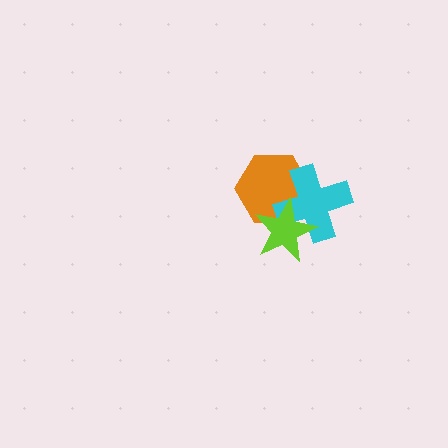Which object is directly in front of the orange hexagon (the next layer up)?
The cyan cross is directly in front of the orange hexagon.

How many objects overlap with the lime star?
2 objects overlap with the lime star.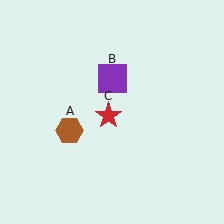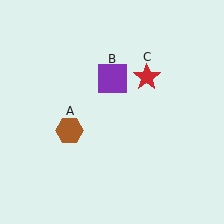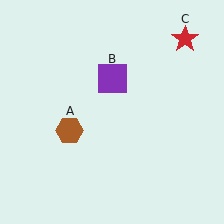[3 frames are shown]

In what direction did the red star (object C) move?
The red star (object C) moved up and to the right.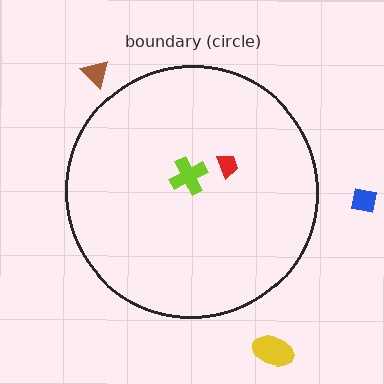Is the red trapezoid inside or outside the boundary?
Inside.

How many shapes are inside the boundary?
2 inside, 3 outside.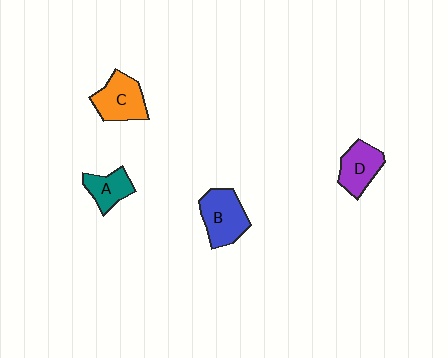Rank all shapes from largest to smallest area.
From largest to smallest: B (blue), C (orange), D (purple), A (teal).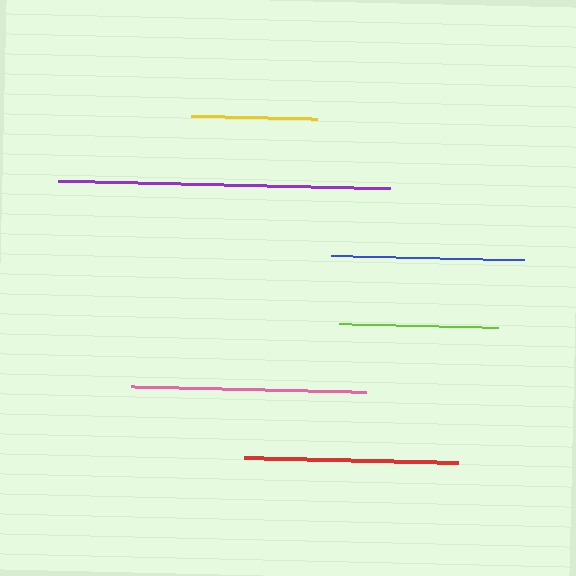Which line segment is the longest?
The purple line is the longest at approximately 332 pixels.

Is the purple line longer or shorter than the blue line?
The purple line is longer than the blue line.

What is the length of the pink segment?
The pink segment is approximately 235 pixels long.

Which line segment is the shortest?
The yellow line is the shortest at approximately 126 pixels.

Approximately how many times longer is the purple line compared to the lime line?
The purple line is approximately 2.1 times the length of the lime line.